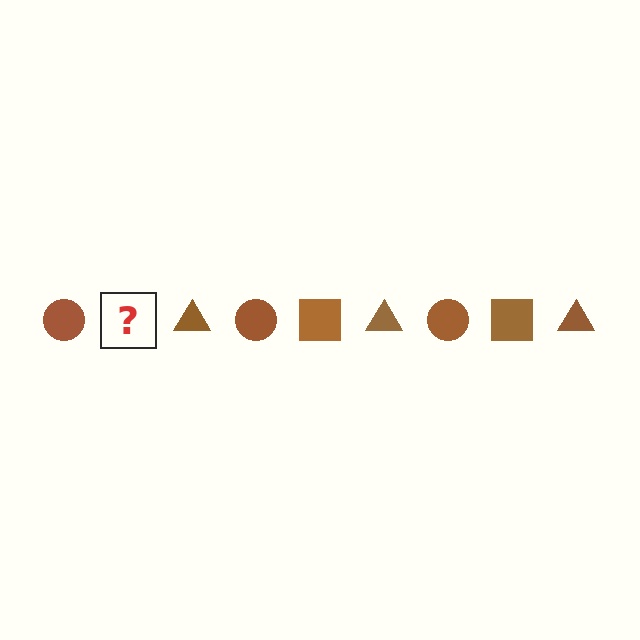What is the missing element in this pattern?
The missing element is a brown square.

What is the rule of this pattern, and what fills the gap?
The rule is that the pattern cycles through circle, square, triangle shapes in brown. The gap should be filled with a brown square.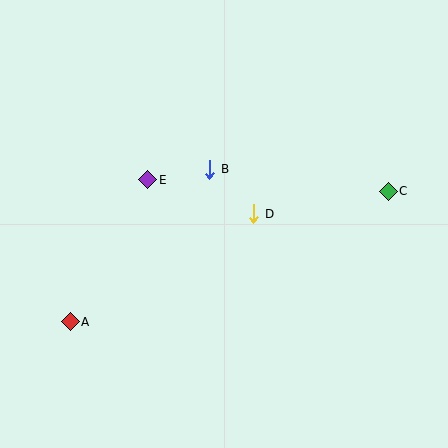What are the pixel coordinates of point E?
Point E is at (148, 180).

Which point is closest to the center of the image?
Point D at (254, 214) is closest to the center.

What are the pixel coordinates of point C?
Point C is at (388, 191).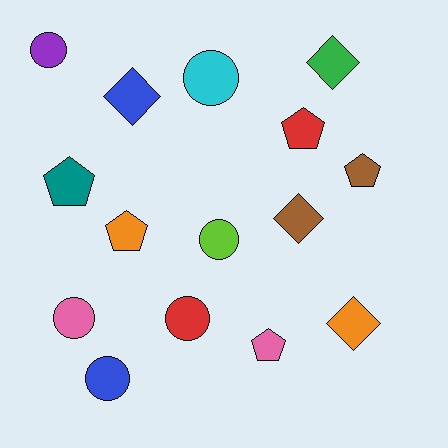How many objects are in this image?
There are 15 objects.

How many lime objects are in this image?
There is 1 lime object.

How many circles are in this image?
There are 6 circles.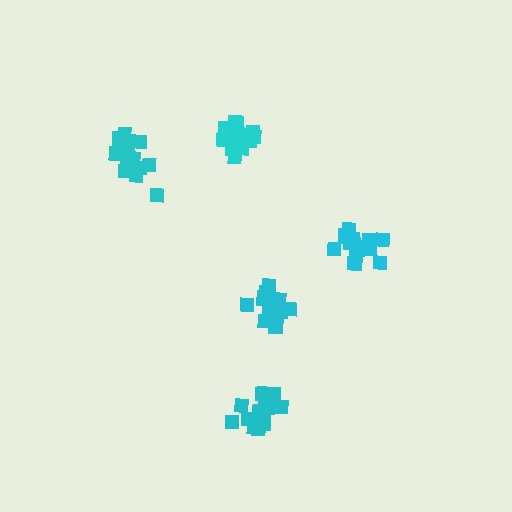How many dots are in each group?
Group 1: 16 dots, Group 2: 15 dots, Group 3: 15 dots, Group 4: 16 dots, Group 5: 18 dots (80 total).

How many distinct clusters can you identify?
There are 5 distinct clusters.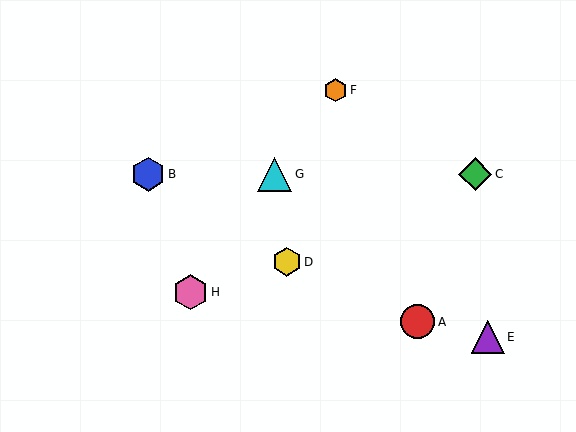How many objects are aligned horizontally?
3 objects (B, C, G) are aligned horizontally.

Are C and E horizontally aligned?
No, C is at y≈174 and E is at y≈337.